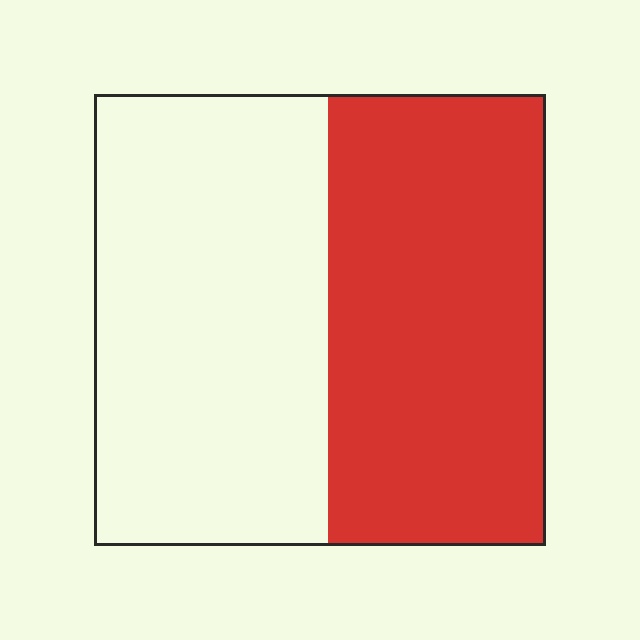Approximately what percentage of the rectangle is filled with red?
Approximately 50%.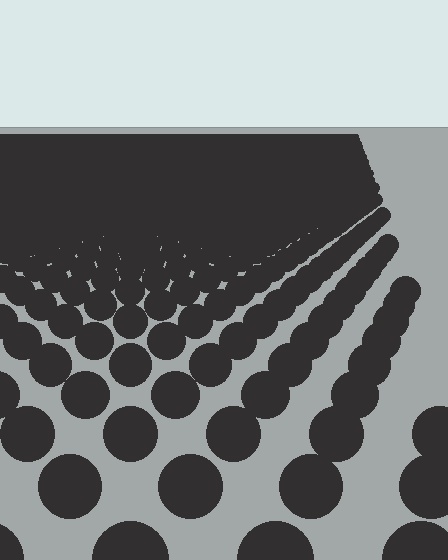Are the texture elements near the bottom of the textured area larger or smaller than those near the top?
Larger. Near the bottom, elements are closer to the viewer and appear at a bigger on-screen size.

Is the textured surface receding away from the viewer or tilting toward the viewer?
The surface is receding away from the viewer. Texture elements get smaller and denser toward the top.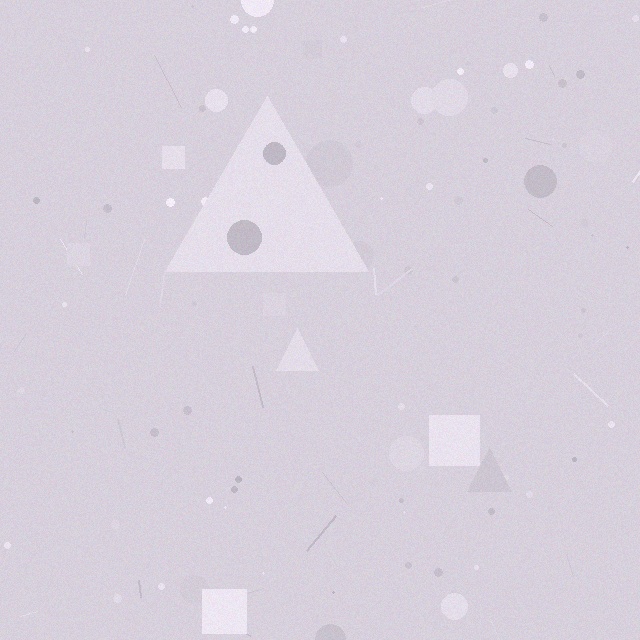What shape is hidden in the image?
A triangle is hidden in the image.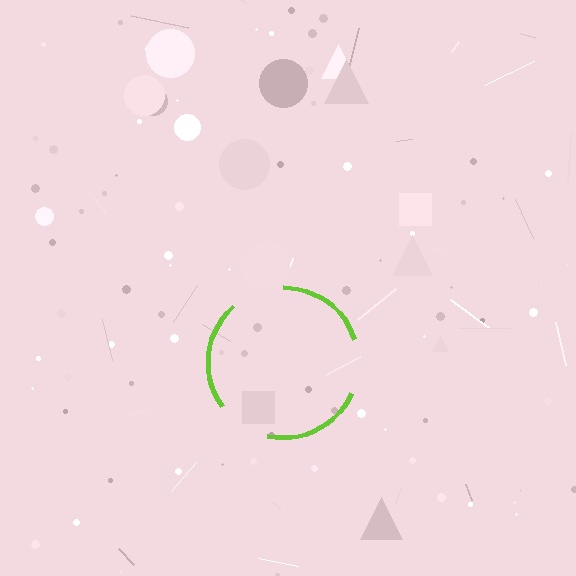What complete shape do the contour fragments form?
The contour fragments form a circle.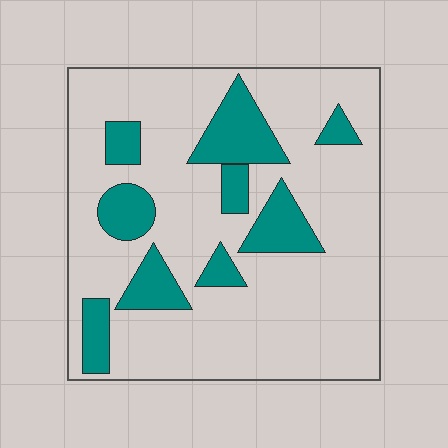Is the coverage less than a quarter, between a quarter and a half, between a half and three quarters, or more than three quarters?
Less than a quarter.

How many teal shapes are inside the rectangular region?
9.